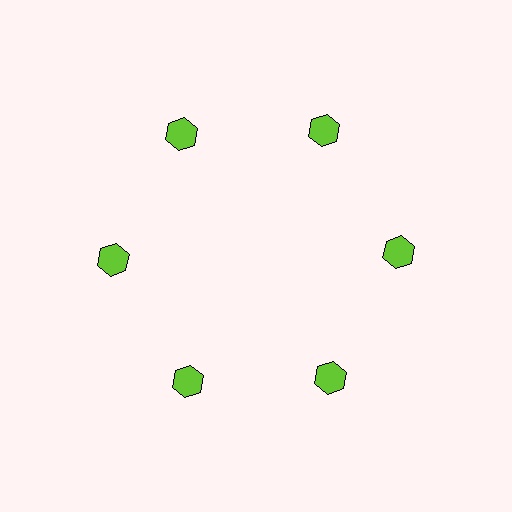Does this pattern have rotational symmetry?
Yes, this pattern has 6-fold rotational symmetry. It looks the same after rotating 60 degrees around the center.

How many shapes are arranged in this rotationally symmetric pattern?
There are 6 shapes, arranged in 6 groups of 1.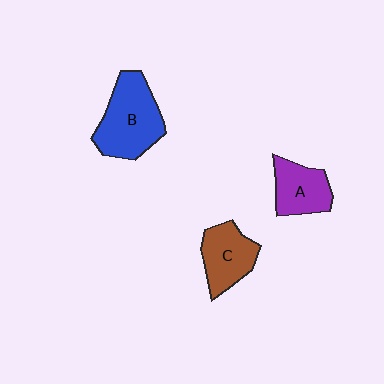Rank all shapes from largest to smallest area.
From largest to smallest: B (blue), C (brown), A (purple).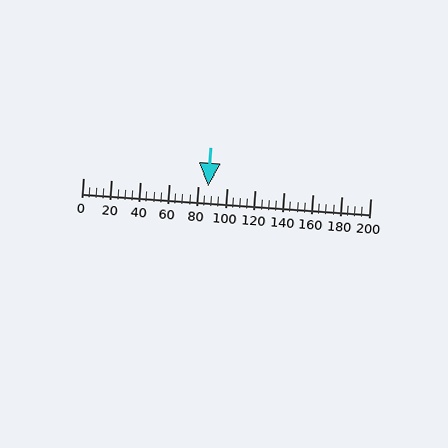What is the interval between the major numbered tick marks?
The major tick marks are spaced 20 units apart.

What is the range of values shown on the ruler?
The ruler shows values from 0 to 200.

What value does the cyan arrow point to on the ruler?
The cyan arrow points to approximately 87.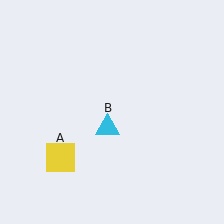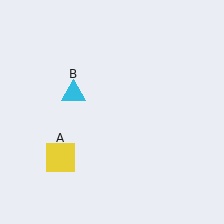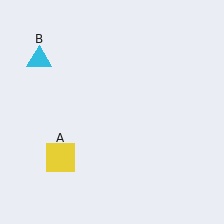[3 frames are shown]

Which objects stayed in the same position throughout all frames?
Yellow square (object A) remained stationary.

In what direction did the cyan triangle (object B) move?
The cyan triangle (object B) moved up and to the left.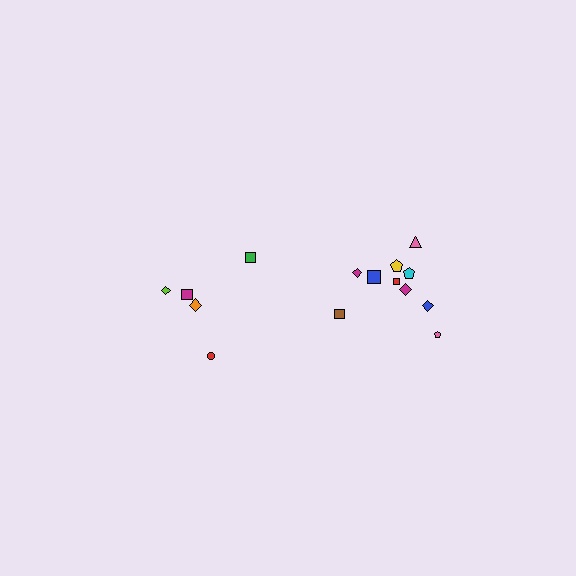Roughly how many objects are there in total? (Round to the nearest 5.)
Roughly 15 objects in total.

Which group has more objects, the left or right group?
The right group.